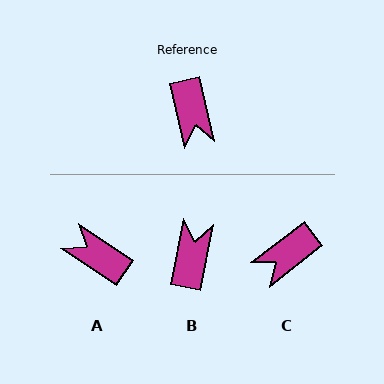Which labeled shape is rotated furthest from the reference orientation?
B, about 155 degrees away.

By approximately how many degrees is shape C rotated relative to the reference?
Approximately 66 degrees clockwise.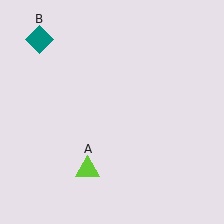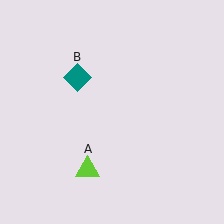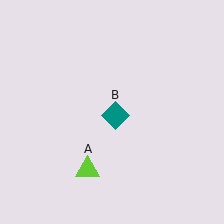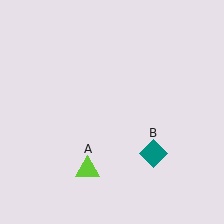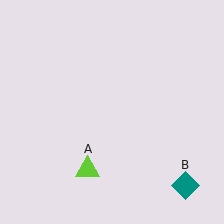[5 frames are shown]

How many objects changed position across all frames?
1 object changed position: teal diamond (object B).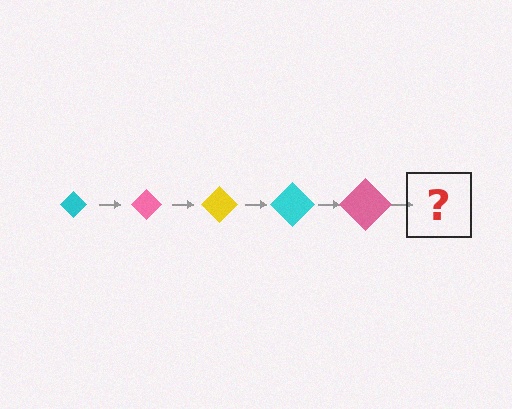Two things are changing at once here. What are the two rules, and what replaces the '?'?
The two rules are that the diamond grows larger each step and the color cycles through cyan, pink, and yellow. The '?' should be a yellow diamond, larger than the previous one.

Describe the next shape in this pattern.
It should be a yellow diamond, larger than the previous one.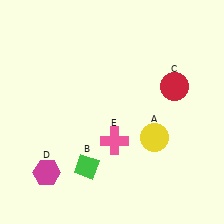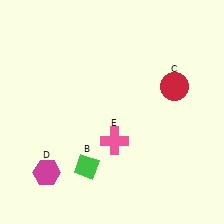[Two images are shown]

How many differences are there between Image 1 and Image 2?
There is 1 difference between the two images.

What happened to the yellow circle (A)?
The yellow circle (A) was removed in Image 2. It was in the bottom-right area of Image 1.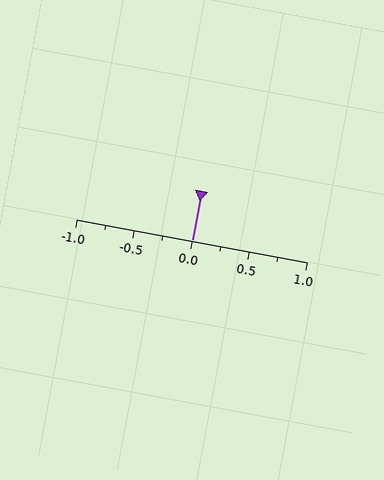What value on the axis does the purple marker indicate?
The marker indicates approximately 0.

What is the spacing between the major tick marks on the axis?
The major ticks are spaced 0.5 apart.